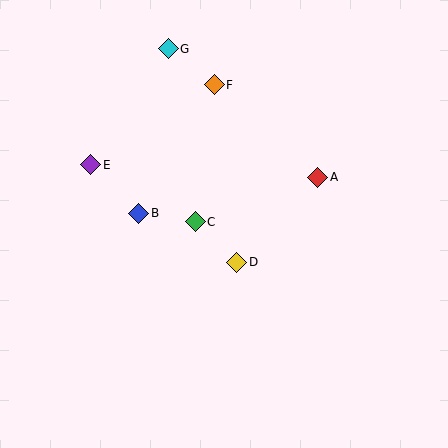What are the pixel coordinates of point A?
Point A is at (318, 177).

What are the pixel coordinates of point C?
Point C is at (195, 222).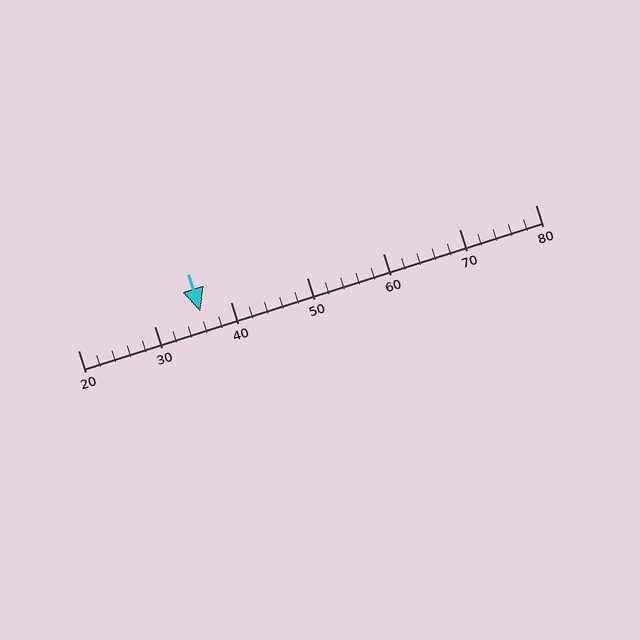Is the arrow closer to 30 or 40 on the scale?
The arrow is closer to 40.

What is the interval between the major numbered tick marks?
The major tick marks are spaced 10 units apart.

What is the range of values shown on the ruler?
The ruler shows values from 20 to 80.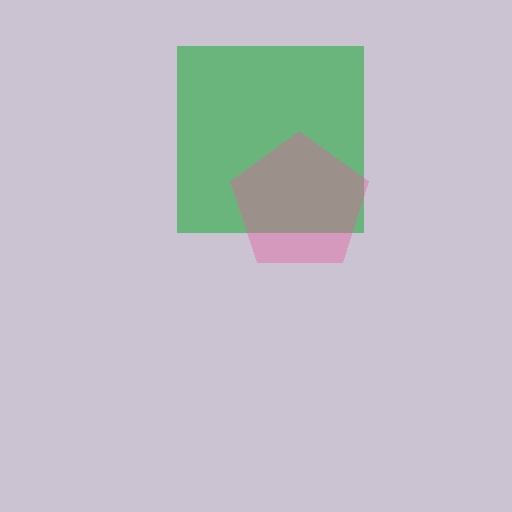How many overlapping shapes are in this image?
There are 2 overlapping shapes in the image.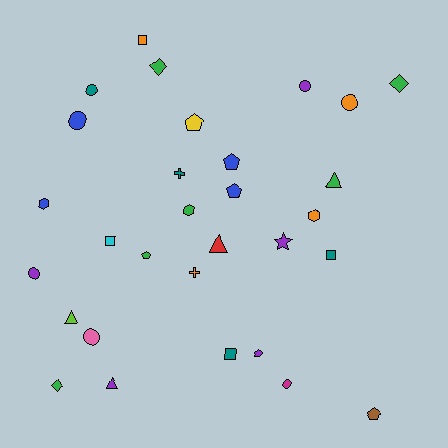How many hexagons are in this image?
There are 3 hexagons.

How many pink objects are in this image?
There is 1 pink object.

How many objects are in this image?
There are 30 objects.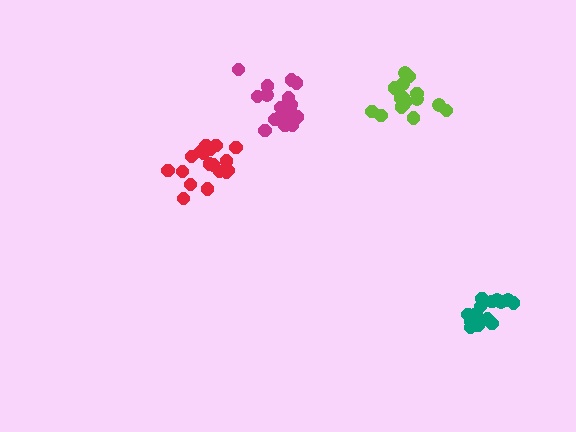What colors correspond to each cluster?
The clusters are colored: red, lime, magenta, teal.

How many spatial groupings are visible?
There are 4 spatial groupings.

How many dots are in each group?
Group 1: 18 dots, Group 2: 16 dots, Group 3: 17 dots, Group 4: 17 dots (68 total).